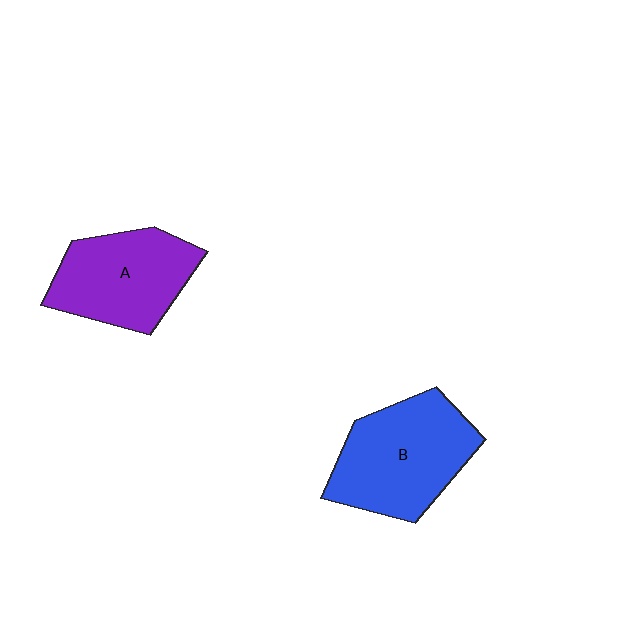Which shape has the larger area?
Shape B (blue).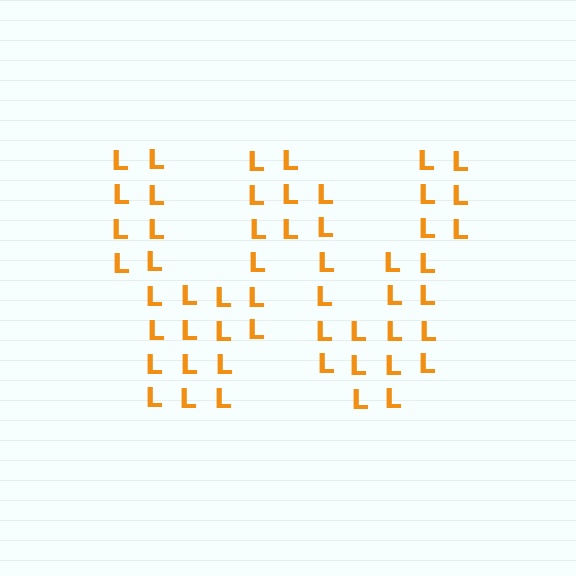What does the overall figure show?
The overall figure shows the letter W.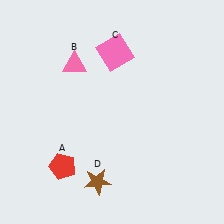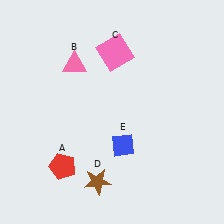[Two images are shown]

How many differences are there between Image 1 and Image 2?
There is 1 difference between the two images.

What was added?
A blue diamond (E) was added in Image 2.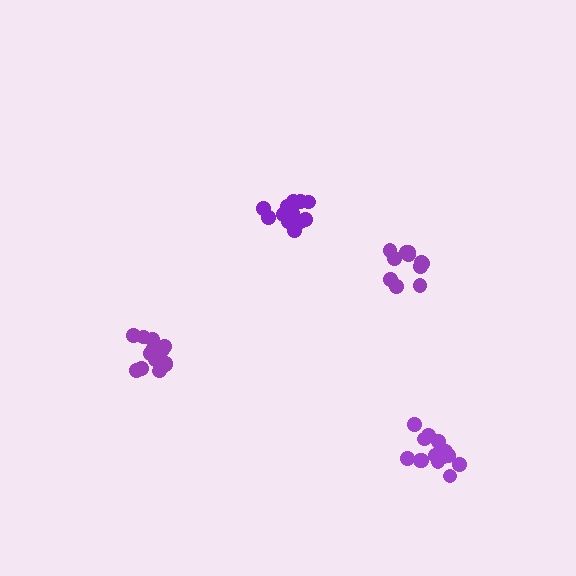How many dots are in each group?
Group 1: 11 dots, Group 2: 14 dots, Group 3: 15 dots, Group 4: 14 dots (54 total).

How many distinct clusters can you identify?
There are 4 distinct clusters.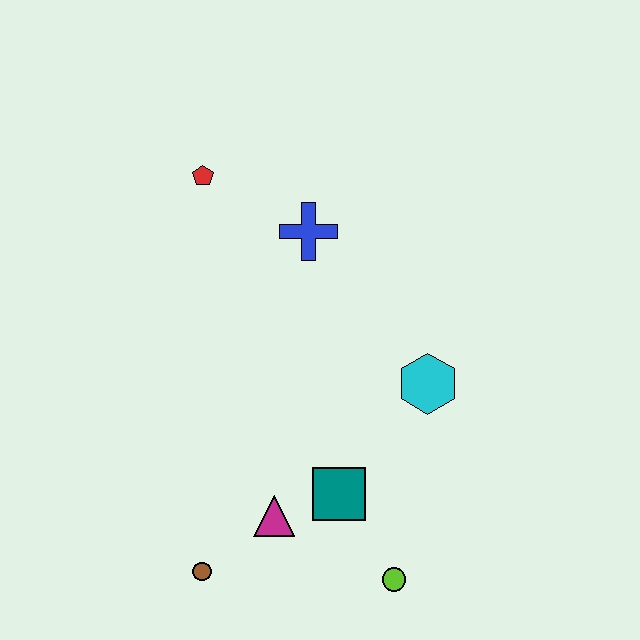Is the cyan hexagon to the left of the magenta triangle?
No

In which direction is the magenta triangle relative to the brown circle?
The magenta triangle is to the right of the brown circle.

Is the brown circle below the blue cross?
Yes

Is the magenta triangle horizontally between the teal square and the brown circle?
Yes